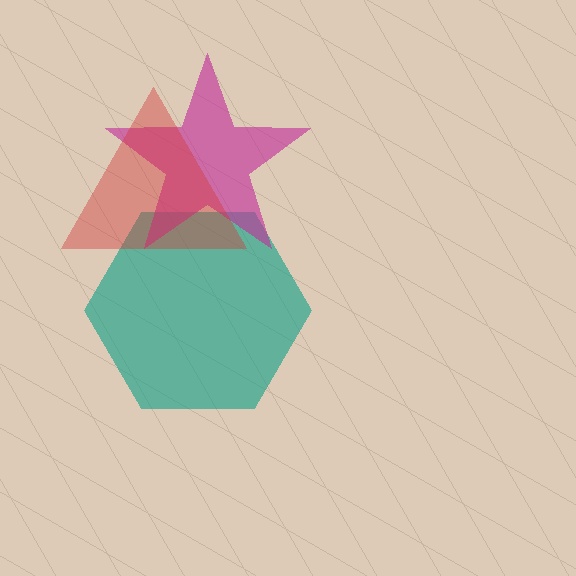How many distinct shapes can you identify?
There are 3 distinct shapes: a teal hexagon, a magenta star, a red triangle.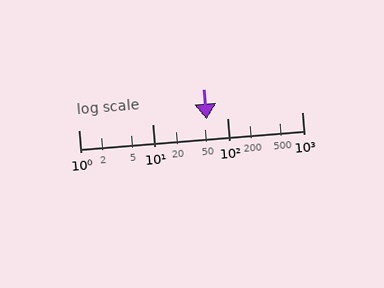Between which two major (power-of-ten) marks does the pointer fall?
The pointer is between 10 and 100.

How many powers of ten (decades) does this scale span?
The scale spans 3 decades, from 1 to 1000.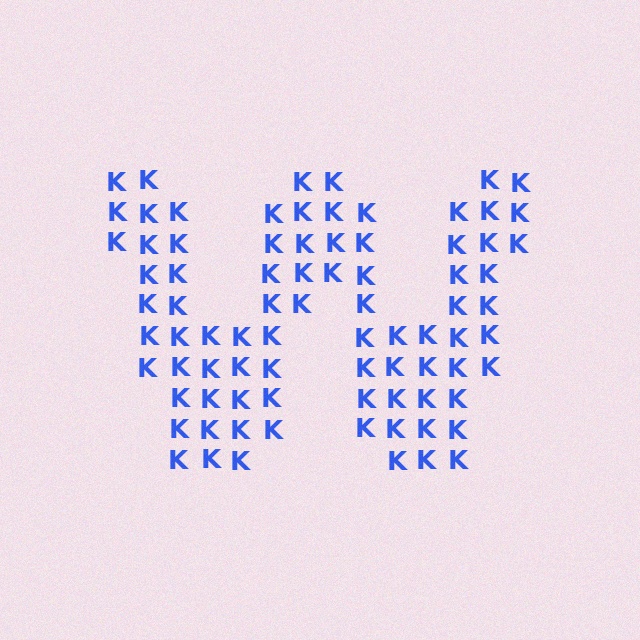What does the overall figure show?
The overall figure shows the letter W.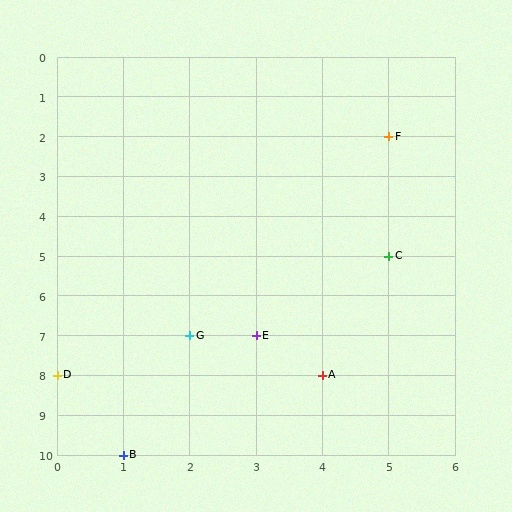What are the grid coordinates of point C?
Point C is at grid coordinates (5, 5).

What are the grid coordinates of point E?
Point E is at grid coordinates (3, 7).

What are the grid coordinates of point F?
Point F is at grid coordinates (5, 2).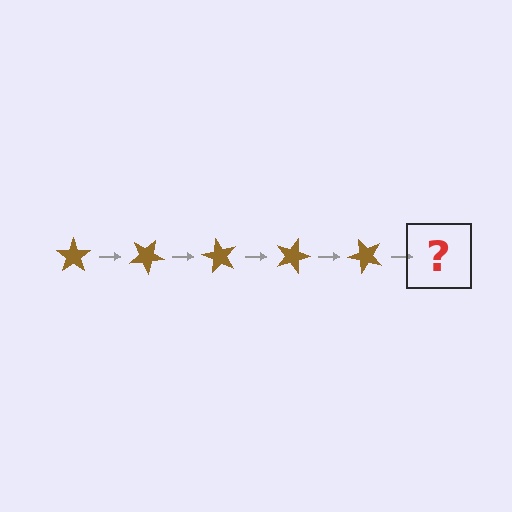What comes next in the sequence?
The next element should be a brown star rotated 150 degrees.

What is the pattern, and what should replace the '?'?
The pattern is that the star rotates 30 degrees each step. The '?' should be a brown star rotated 150 degrees.